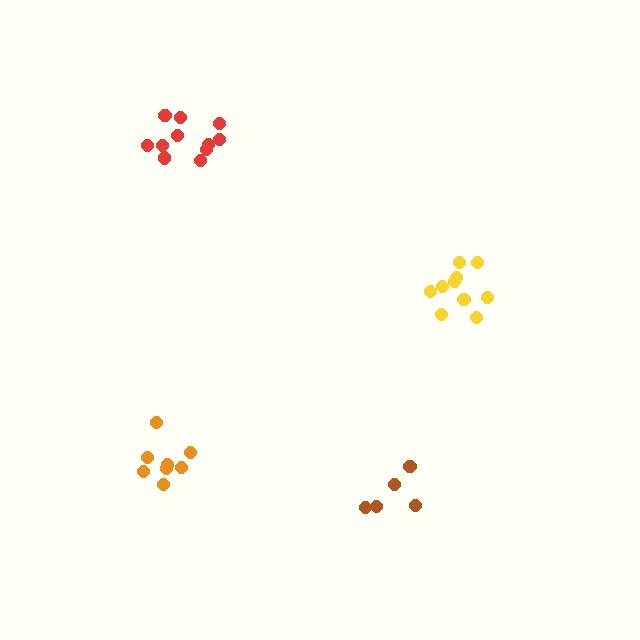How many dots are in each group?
Group 1: 5 dots, Group 2: 8 dots, Group 3: 11 dots, Group 4: 10 dots (34 total).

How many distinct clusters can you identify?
There are 4 distinct clusters.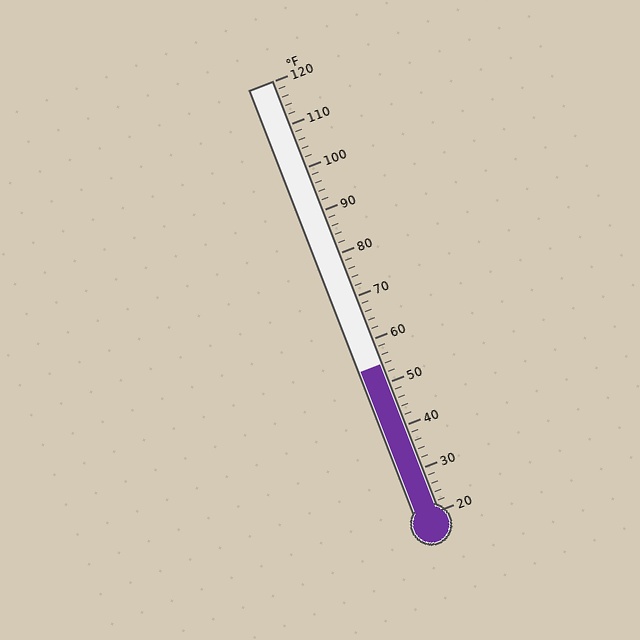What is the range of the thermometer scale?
The thermometer scale ranges from 20°F to 120°F.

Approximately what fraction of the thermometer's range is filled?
The thermometer is filled to approximately 35% of its range.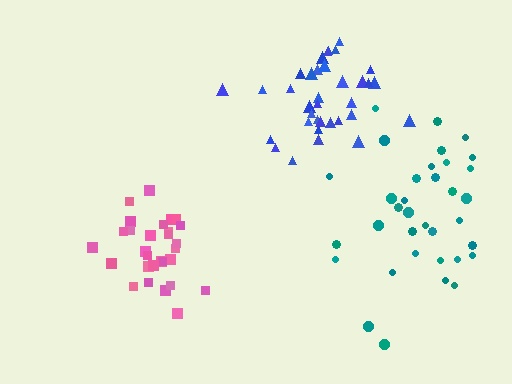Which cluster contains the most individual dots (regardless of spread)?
Blue (35).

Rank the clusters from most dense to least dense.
pink, blue, teal.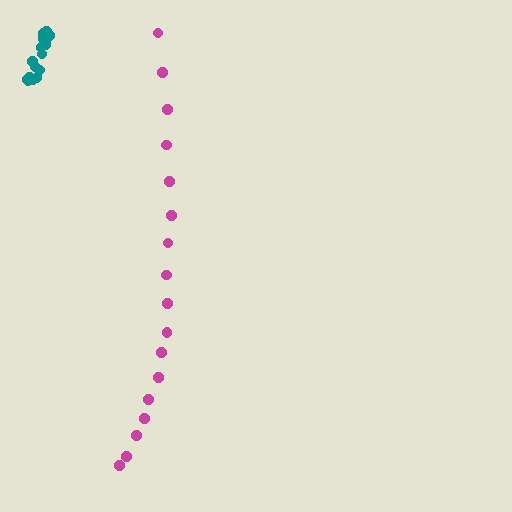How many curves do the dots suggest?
There are 2 distinct paths.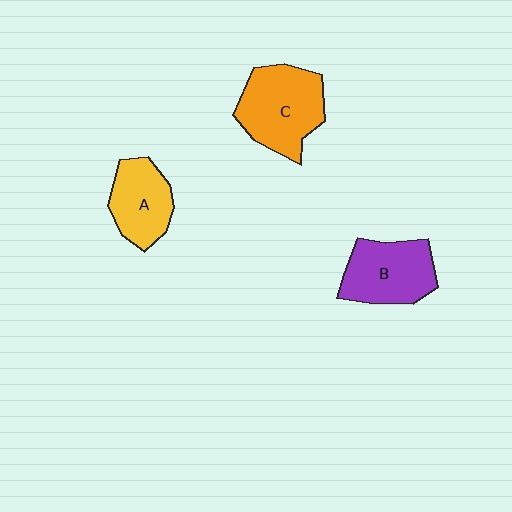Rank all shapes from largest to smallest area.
From largest to smallest: C (orange), B (purple), A (yellow).